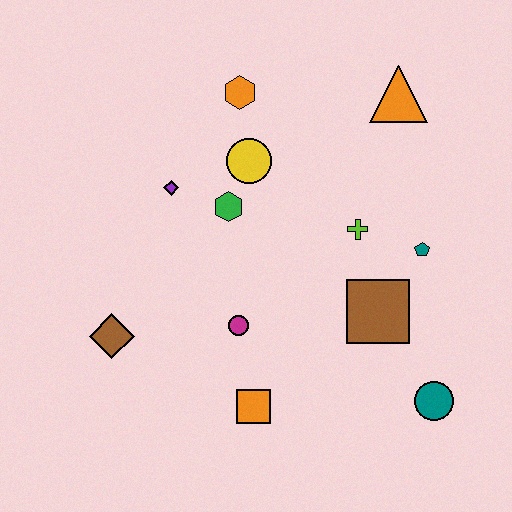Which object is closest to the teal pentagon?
The lime cross is closest to the teal pentagon.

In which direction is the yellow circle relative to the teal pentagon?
The yellow circle is to the left of the teal pentagon.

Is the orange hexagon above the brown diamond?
Yes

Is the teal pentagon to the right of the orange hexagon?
Yes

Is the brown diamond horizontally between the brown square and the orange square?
No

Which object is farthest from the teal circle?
The orange hexagon is farthest from the teal circle.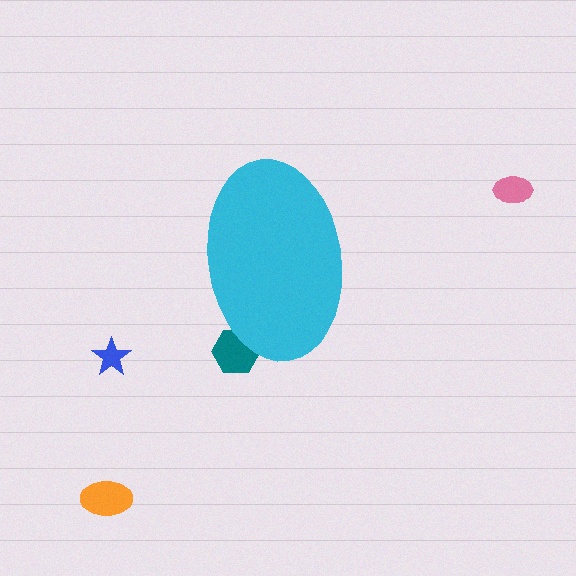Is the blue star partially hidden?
No, the blue star is fully visible.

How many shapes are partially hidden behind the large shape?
1 shape is partially hidden.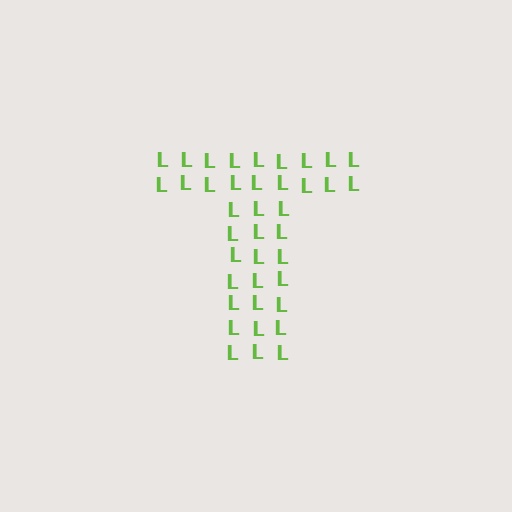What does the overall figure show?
The overall figure shows the letter T.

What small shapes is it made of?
It is made of small letter L's.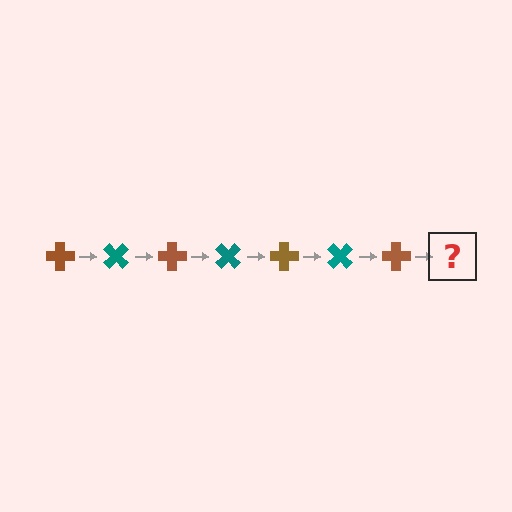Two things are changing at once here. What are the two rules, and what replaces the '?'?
The two rules are that it rotates 45 degrees each step and the color cycles through brown and teal. The '?' should be a teal cross, rotated 315 degrees from the start.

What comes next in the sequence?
The next element should be a teal cross, rotated 315 degrees from the start.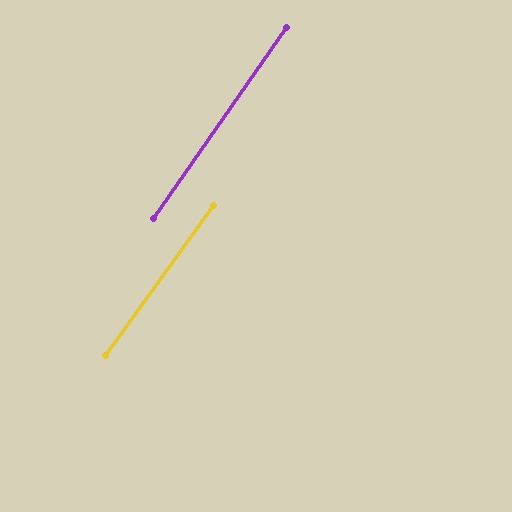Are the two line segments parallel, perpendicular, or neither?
Parallel — their directions differ by only 1.0°.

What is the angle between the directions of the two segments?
Approximately 1 degree.